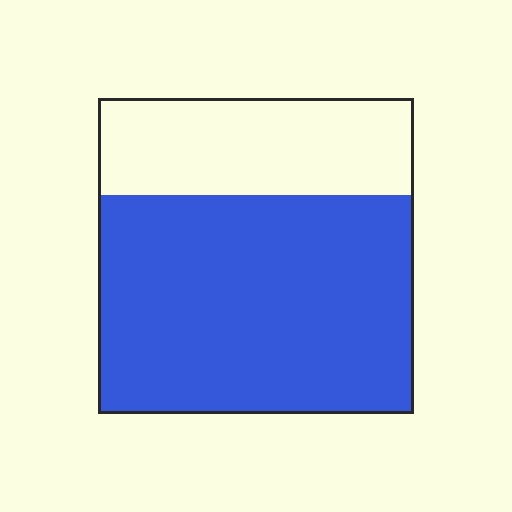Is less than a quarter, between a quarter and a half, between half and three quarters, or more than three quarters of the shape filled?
Between half and three quarters.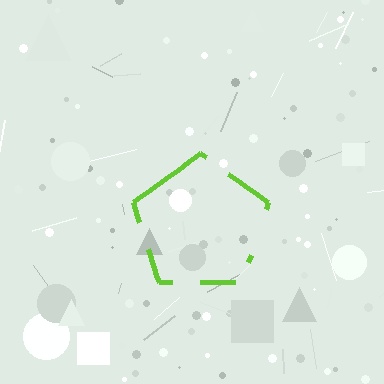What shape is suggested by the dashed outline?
The dashed outline suggests a pentagon.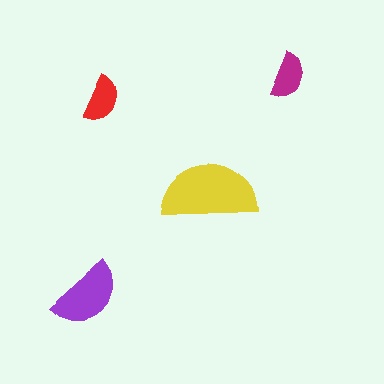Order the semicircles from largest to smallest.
the yellow one, the purple one, the red one, the magenta one.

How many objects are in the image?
There are 4 objects in the image.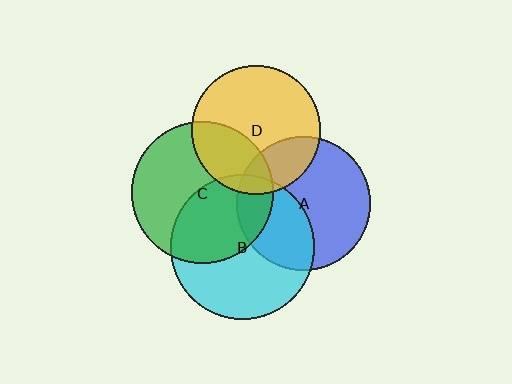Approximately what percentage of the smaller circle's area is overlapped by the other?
Approximately 5%.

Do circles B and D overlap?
Yes.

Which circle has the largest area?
Circle B (cyan).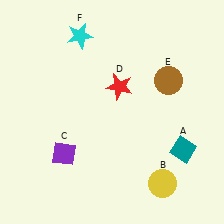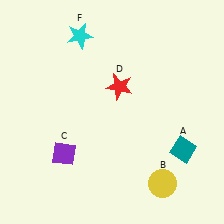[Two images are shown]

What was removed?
The brown circle (E) was removed in Image 2.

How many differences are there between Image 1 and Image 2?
There is 1 difference between the two images.